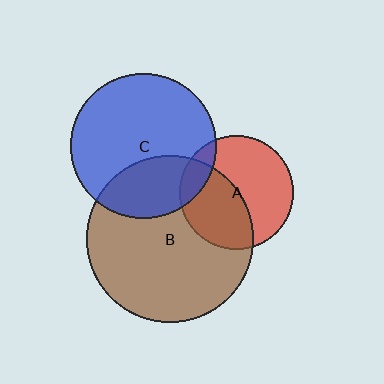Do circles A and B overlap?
Yes.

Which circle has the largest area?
Circle B (brown).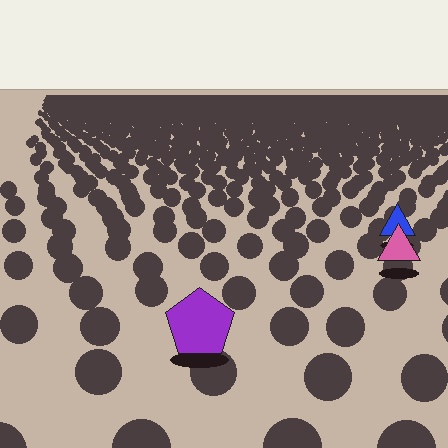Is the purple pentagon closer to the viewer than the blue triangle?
Yes. The purple pentagon is closer — you can tell from the texture gradient: the ground texture is coarser near it.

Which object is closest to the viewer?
The purple pentagon is closest. The texture marks near it are larger and more spread out.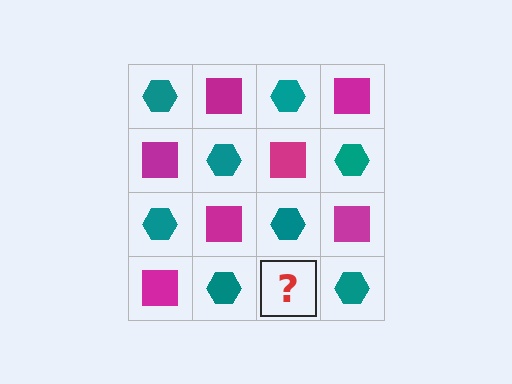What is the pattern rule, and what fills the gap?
The rule is that it alternates teal hexagon and magenta square in a checkerboard pattern. The gap should be filled with a magenta square.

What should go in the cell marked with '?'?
The missing cell should contain a magenta square.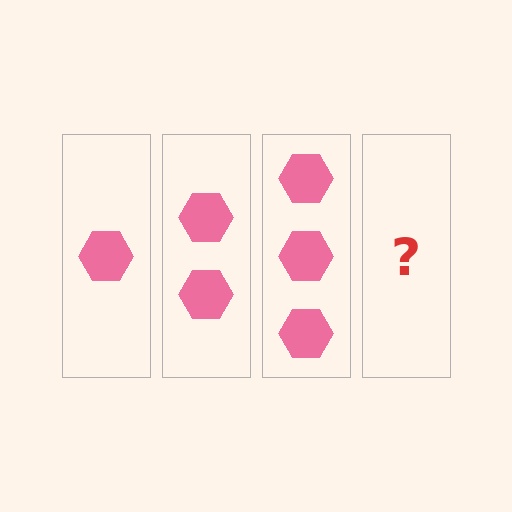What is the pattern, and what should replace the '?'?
The pattern is that each step adds one more hexagon. The '?' should be 4 hexagons.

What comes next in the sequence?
The next element should be 4 hexagons.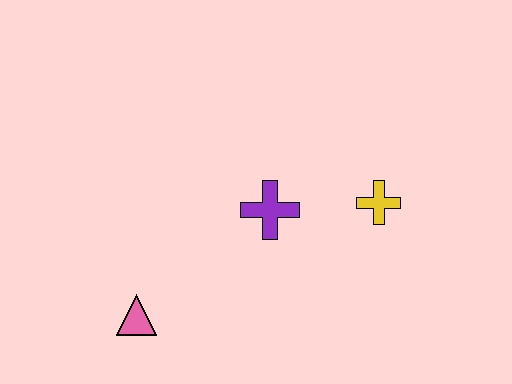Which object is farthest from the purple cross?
The pink triangle is farthest from the purple cross.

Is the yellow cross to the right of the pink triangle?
Yes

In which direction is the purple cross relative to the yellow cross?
The purple cross is to the left of the yellow cross.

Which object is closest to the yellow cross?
The purple cross is closest to the yellow cross.